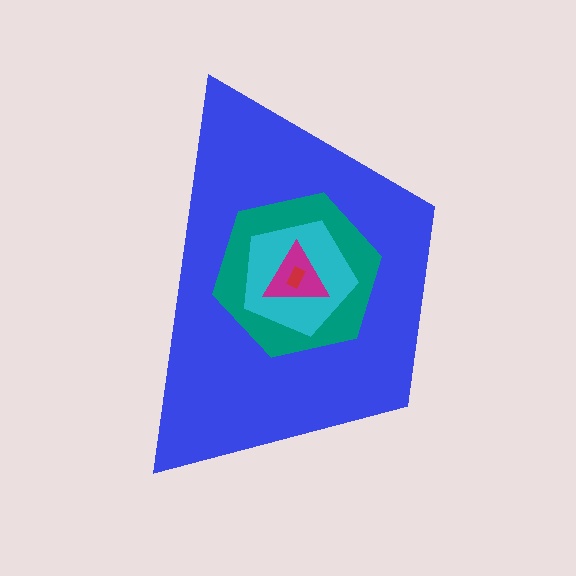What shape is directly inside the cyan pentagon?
The magenta triangle.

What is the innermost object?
The red rectangle.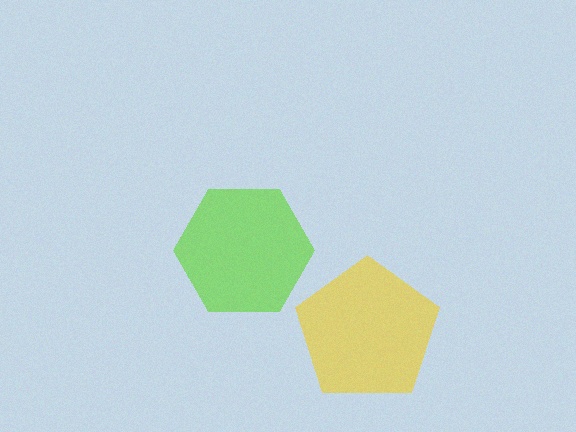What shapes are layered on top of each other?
The layered shapes are: a lime hexagon, a yellow pentagon.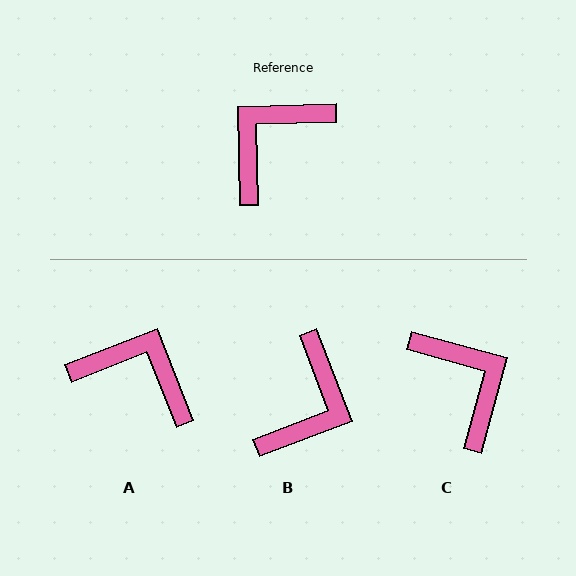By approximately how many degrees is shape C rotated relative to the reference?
Approximately 107 degrees clockwise.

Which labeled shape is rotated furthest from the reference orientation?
B, about 160 degrees away.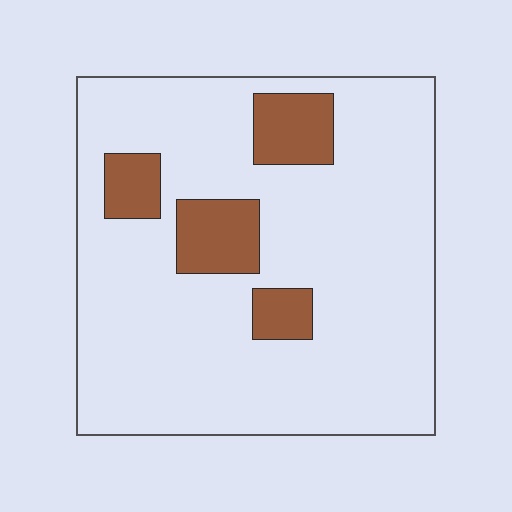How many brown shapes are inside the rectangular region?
4.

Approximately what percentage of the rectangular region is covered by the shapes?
Approximately 15%.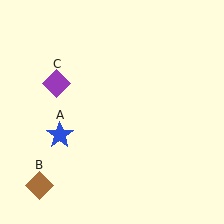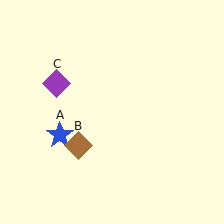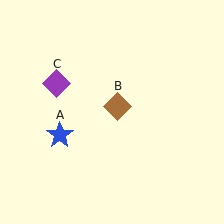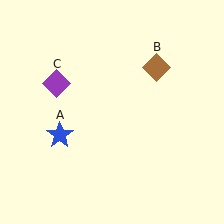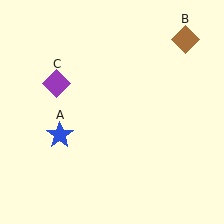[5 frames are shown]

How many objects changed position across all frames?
1 object changed position: brown diamond (object B).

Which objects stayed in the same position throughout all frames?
Blue star (object A) and purple diamond (object C) remained stationary.